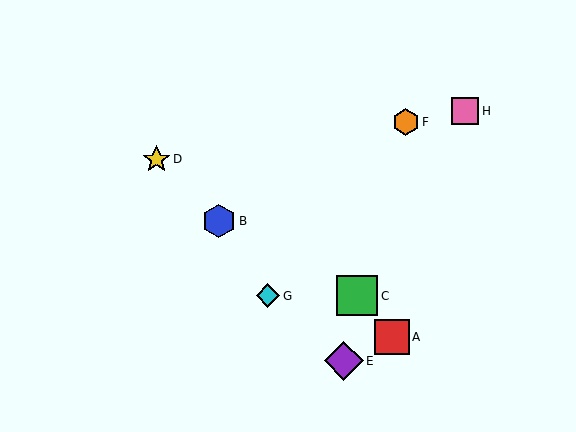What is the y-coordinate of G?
Object G is at y≈296.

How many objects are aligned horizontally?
2 objects (C, G) are aligned horizontally.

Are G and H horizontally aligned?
No, G is at y≈296 and H is at y≈111.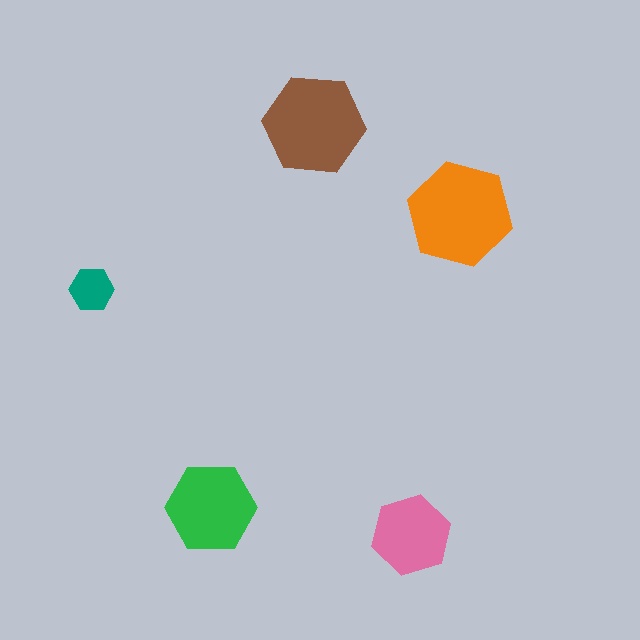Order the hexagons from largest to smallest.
the orange one, the brown one, the green one, the pink one, the teal one.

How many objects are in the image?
There are 5 objects in the image.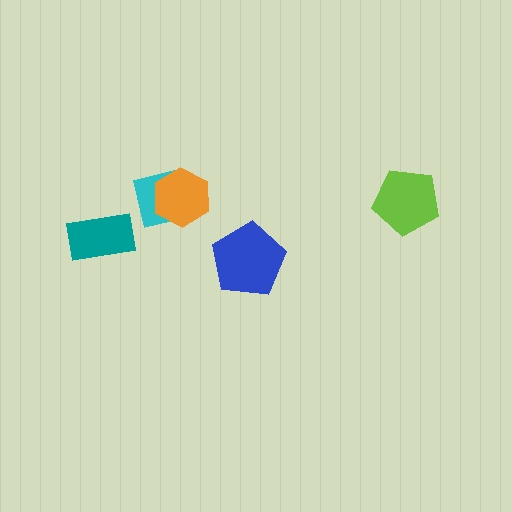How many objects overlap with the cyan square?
1 object overlaps with the cyan square.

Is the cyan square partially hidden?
Yes, it is partially covered by another shape.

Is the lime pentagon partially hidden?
No, no other shape covers it.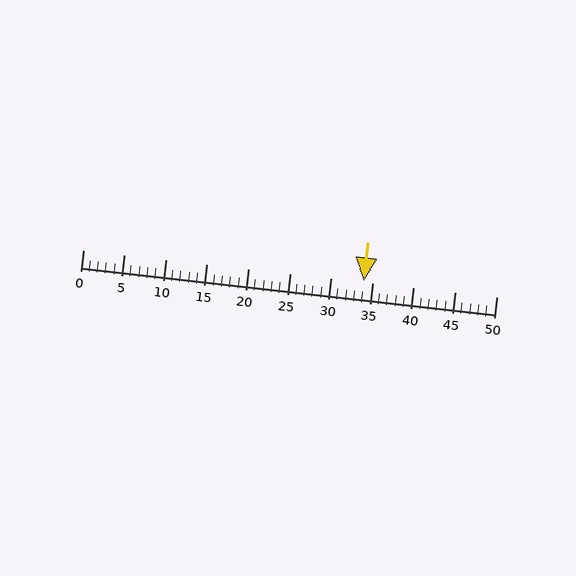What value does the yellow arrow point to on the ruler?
The yellow arrow points to approximately 34.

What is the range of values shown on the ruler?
The ruler shows values from 0 to 50.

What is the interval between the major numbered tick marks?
The major tick marks are spaced 5 units apart.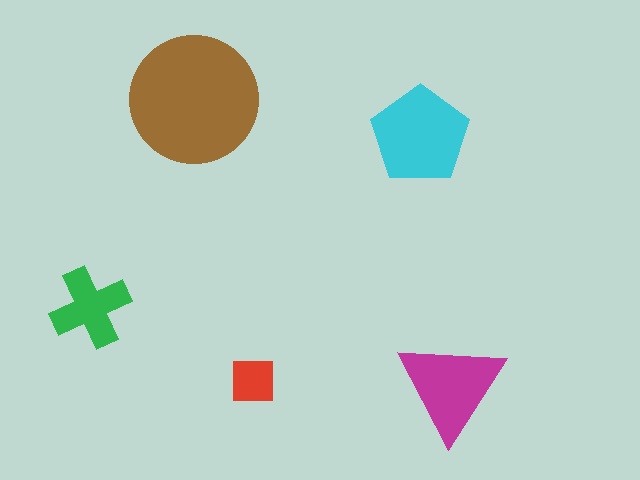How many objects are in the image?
There are 5 objects in the image.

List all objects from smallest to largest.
The red square, the green cross, the magenta triangle, the cyan pentagon, the brown circle.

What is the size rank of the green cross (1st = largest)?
4th.